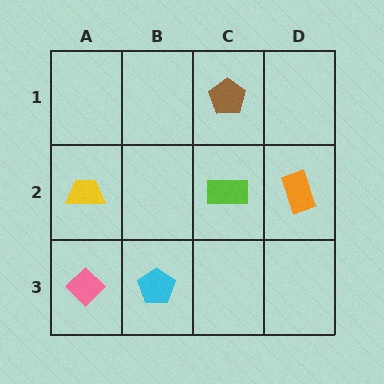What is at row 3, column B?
A cyan pentagon.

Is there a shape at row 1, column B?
No, that cell is empty.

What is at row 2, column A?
A yellow trapezoid.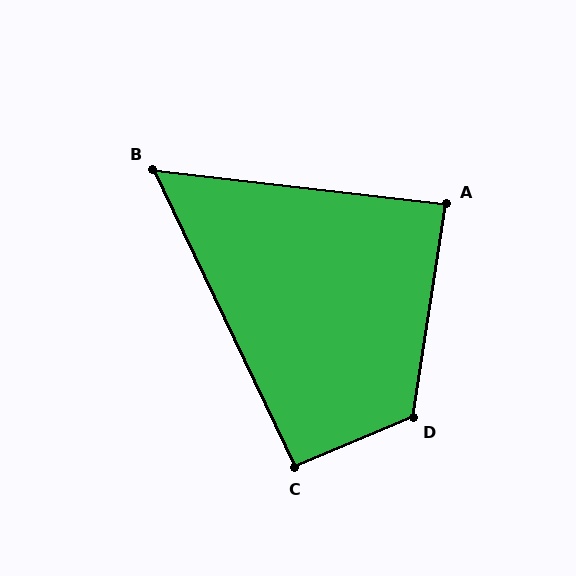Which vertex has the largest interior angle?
D, at approximately 122 degrees.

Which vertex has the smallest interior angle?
B, at approximately 58 degrees.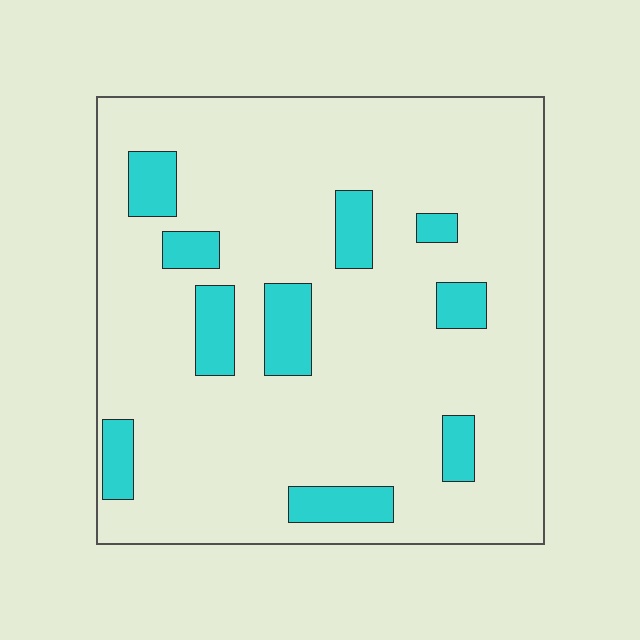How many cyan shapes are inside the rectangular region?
10.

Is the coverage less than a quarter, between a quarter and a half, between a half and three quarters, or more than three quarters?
Less than a quarter.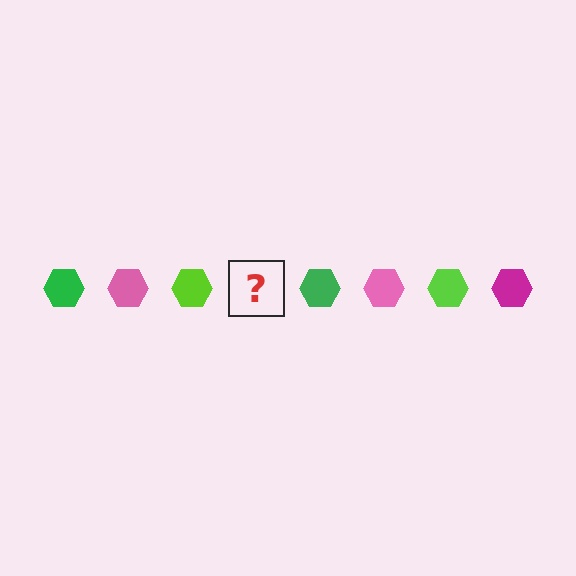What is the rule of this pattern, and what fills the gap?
The rule is that the pattern cycles through green, pink, lime, magenta hexagons. The gap should be filled with a magenta hexagon.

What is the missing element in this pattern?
The missing element is a magenta hexagon.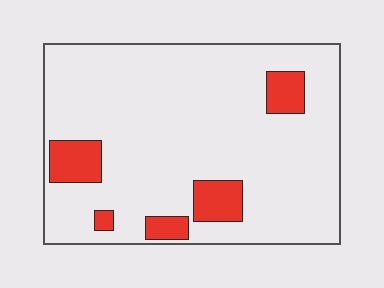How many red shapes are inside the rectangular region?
5.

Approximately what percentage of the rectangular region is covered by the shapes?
Approximately 15%.